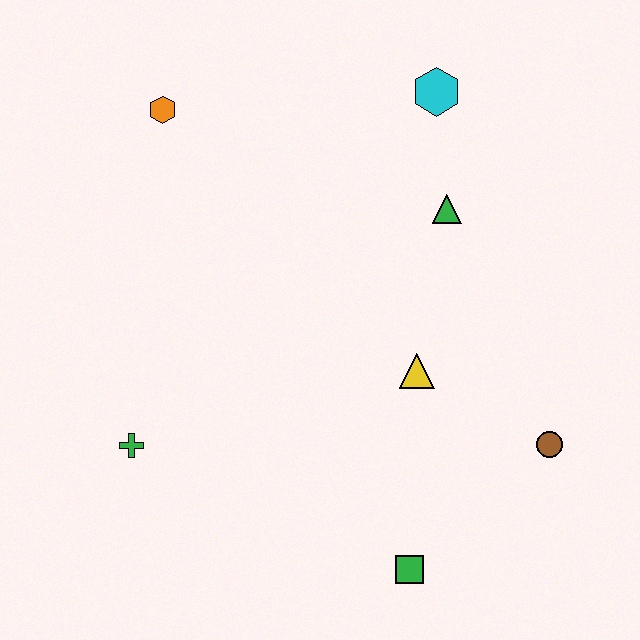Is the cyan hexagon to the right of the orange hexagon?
Yes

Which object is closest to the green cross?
The yellow triangle is closest to the green cross.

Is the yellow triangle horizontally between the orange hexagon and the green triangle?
Yes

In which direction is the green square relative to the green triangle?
The green square is below the green triangle.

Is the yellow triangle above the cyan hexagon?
No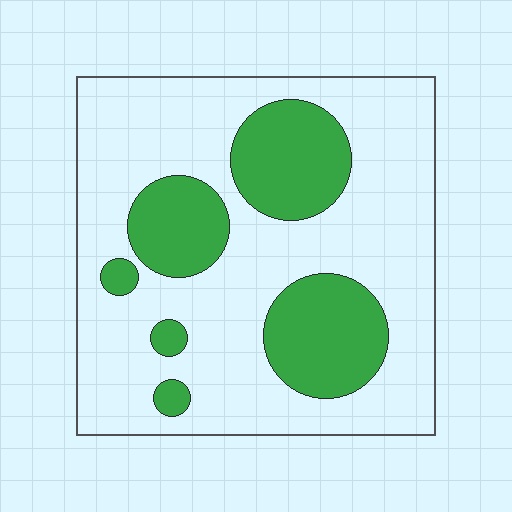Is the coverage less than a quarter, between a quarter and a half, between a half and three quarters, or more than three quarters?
Between a quarter and a half.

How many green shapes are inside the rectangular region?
6.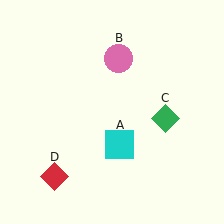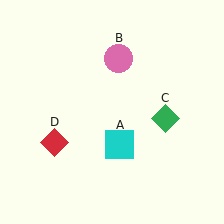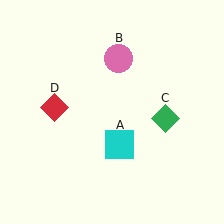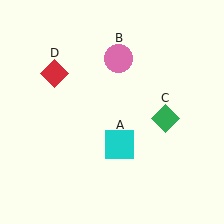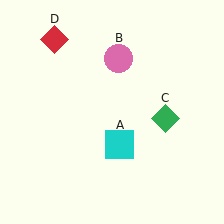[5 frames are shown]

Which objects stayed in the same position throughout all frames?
Cyan square (object A) and pink circle (object B) and green diamond (object C) remained stationary.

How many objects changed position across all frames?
1 object changed position: red diamond (object D).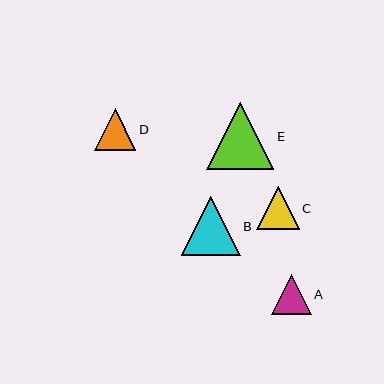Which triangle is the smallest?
Triangle A is the smallest with a size of approximately 40 pixels.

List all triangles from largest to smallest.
From largest to smallest: E, B, C, D, A.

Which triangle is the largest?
Triangle E is the largest with a size of approximately 67 pixels.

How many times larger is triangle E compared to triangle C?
Triangle E is approximately 1.6 times the size of triangle C.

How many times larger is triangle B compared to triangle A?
Triangle B is approximately 1.5 times the size of triangle A.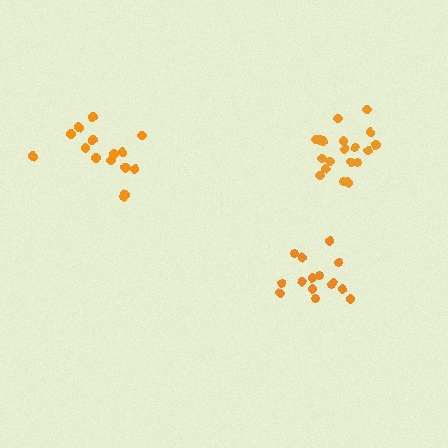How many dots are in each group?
Group 1: 19 dots, Group 2: 15 dots, Group 3: 15 dots (49 total).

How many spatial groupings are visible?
There are 3 spatial groupings.